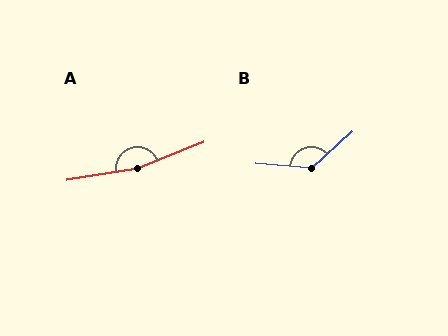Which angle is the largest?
A, at approximately 167 degrees.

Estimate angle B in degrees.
Approximately 133 degrees.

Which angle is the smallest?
B, at approximately 133 degrees.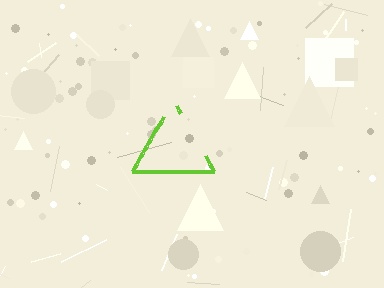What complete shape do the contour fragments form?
The contour fragments form a triangle.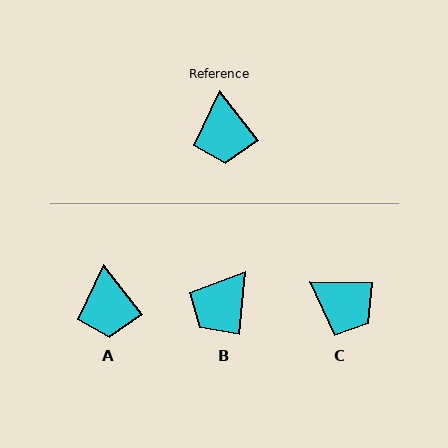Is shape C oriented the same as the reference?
No, it is off by about 50 degrees.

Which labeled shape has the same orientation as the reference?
A.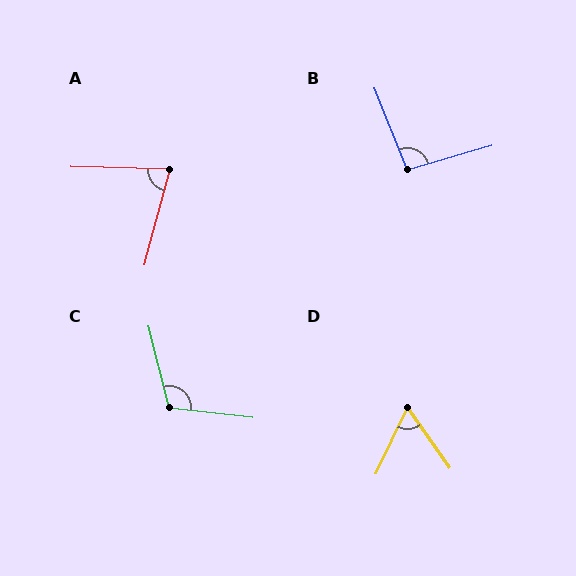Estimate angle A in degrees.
Approximately 76 degrees.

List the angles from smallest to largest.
D (61°), A (76°), B (95°), C (111°).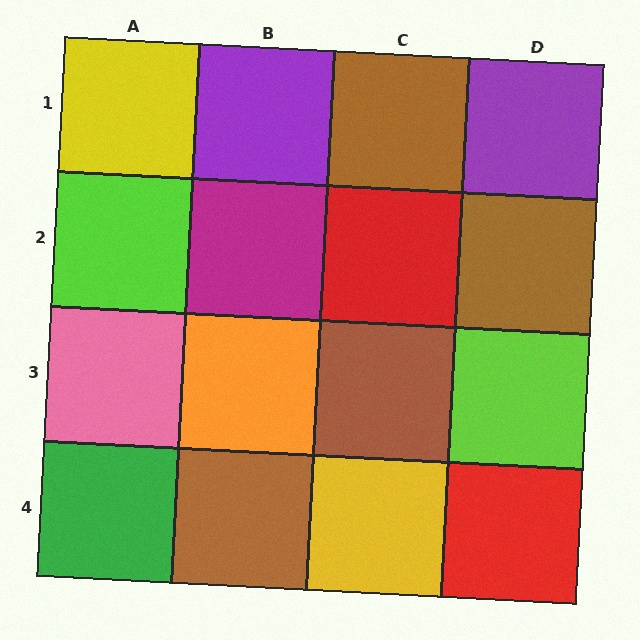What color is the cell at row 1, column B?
Purple.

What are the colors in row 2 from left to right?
Lime, magenta, red, brown.